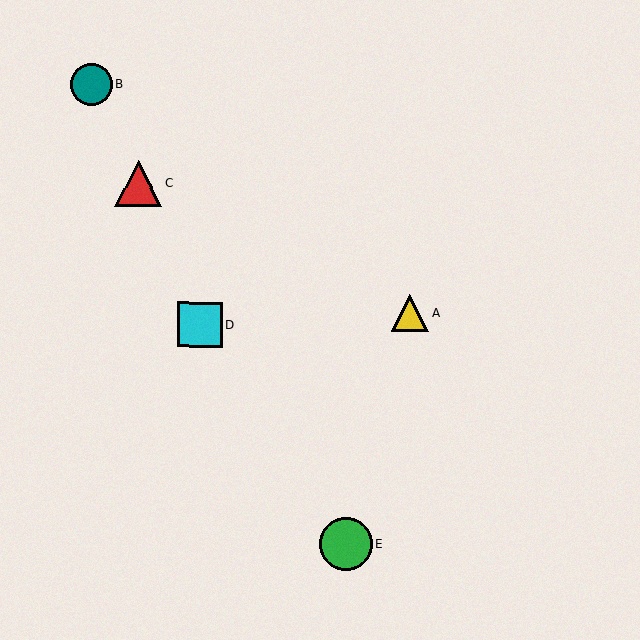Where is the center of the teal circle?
The center of the teal circle is at (91, 85).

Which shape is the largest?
The green circle (labeled E) is the largest.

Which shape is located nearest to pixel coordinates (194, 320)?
The cyan square (labeled D) at (200, 325) is nearest to that location.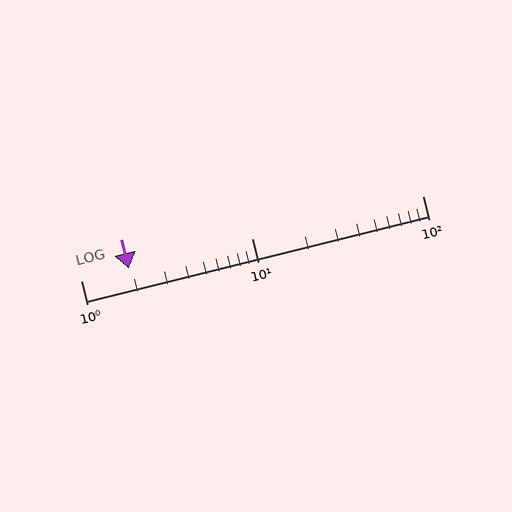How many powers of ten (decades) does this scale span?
The scale spans 2 decades, from 1 to 100.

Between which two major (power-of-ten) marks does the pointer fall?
The pointer is between 1 and 10.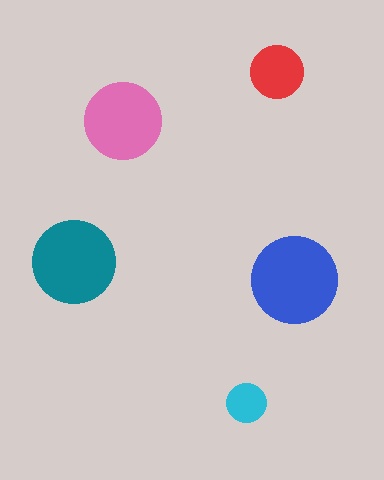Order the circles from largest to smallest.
the blue one, the teal one, the pink one, the red one, the cyan one.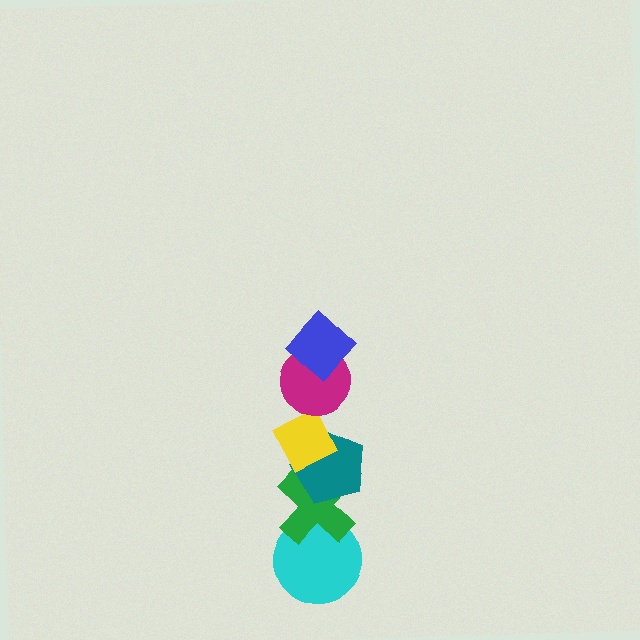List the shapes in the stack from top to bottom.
From top to bottom: the blue diamond, the magenta circle, the yellow diamond, the teal pentagon, the green cross, the cyan circle.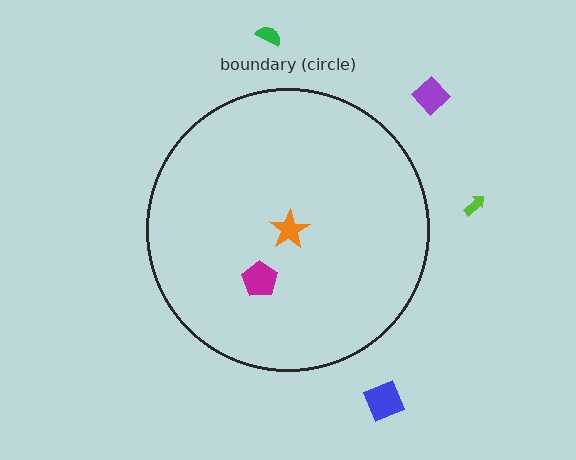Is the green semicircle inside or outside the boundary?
Outside.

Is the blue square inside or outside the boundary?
Outside.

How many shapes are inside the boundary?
2 inside, 4 outside.